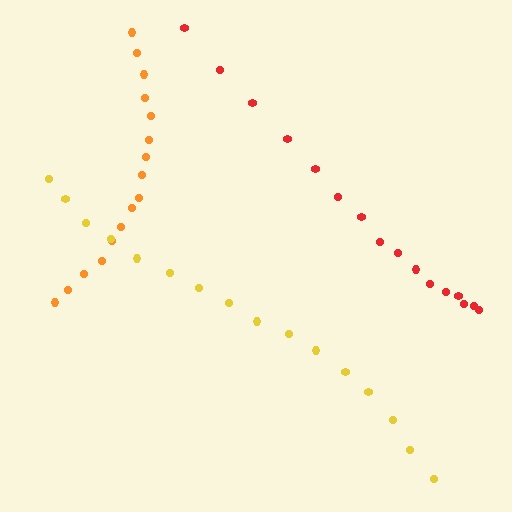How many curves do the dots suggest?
There are 3 distinct paths.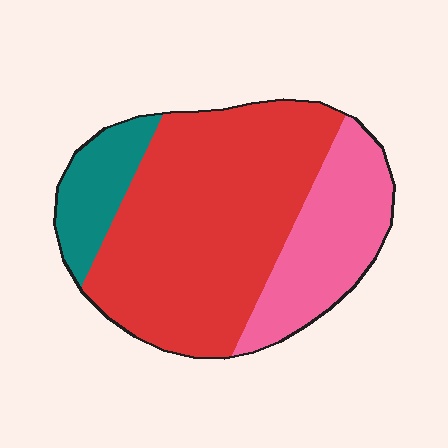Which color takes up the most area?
Red, at roughly 60%.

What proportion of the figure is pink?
Pink takes up between a quarter and a half of the figure.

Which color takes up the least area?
Teal, at roughly 15%.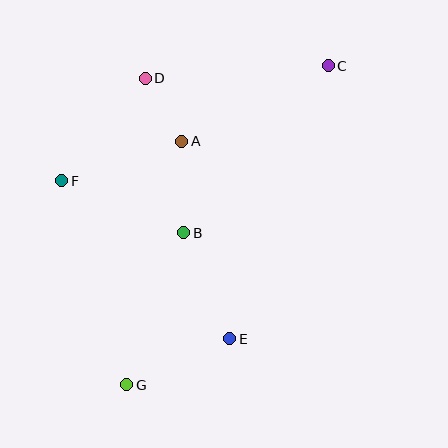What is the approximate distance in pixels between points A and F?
The distance between A and F is approximately 126 pixels.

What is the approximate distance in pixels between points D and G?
The distance between D and G is approximately 307 pixels.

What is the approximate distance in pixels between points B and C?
The distance between B and C is approximately 221 pixels.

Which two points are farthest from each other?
Points C and G are farthest from each other.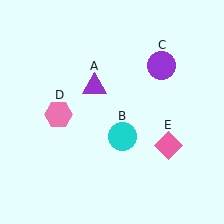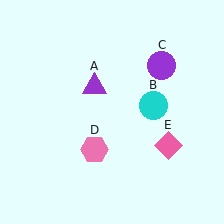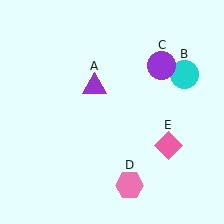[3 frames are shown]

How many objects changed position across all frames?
2 objects changed position: cyan circle (object B), pink hexagon (object D).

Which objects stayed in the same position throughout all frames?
Purple triangle (object A) and purple circle (object C) and pink diamond (object E) remained stationary.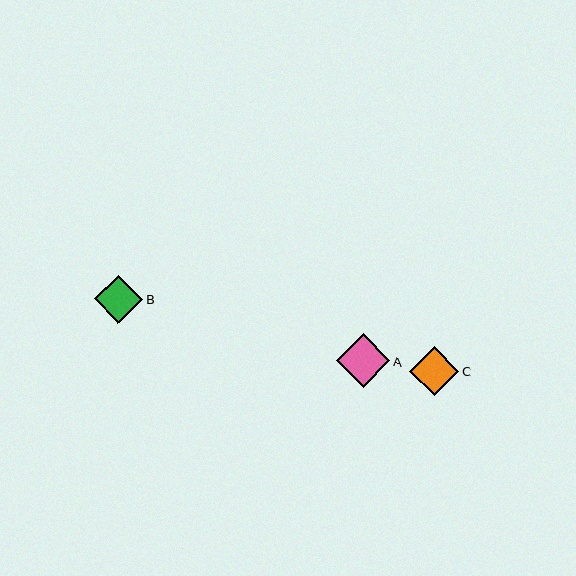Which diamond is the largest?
Diamond A is the largest with a size of approximately 53 pixels.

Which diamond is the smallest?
Diamond B is the smallest with a size of approximately 48 pixels.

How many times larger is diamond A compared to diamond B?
Diamond A is approximately 1.1 times the size of diamond B.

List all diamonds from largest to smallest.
From largest to smallest: A, C, B.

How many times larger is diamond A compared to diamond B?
Diamond A is approximately 1.1 times the size of diamond B.